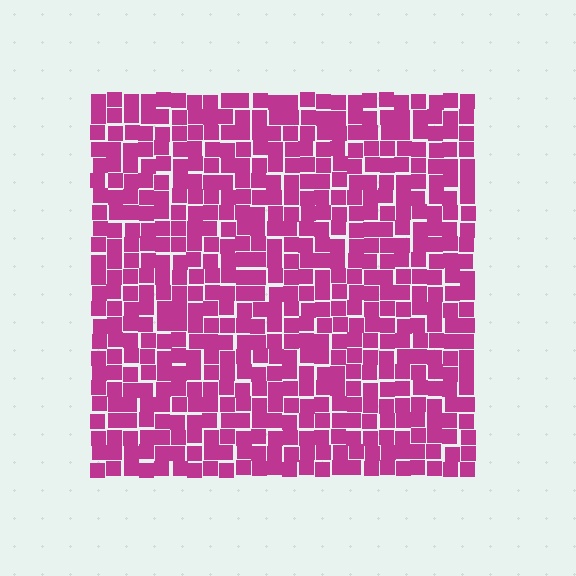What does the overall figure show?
The overall figure shows a square.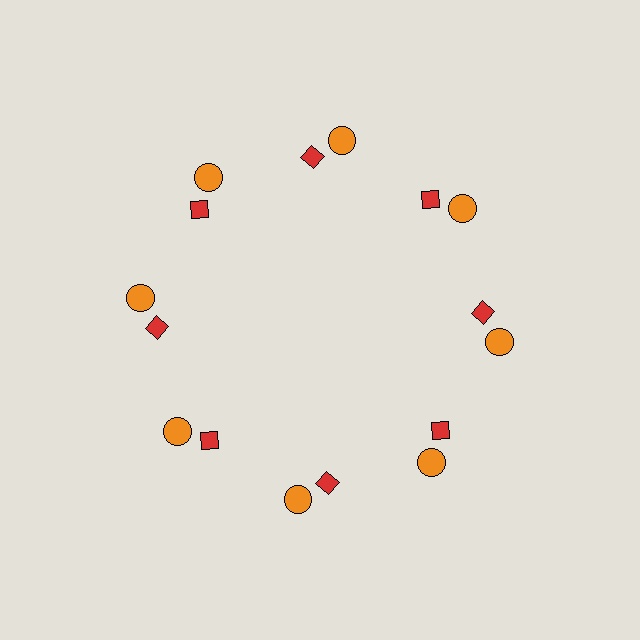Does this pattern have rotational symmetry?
Yes, this pattern has 8-fold rotational symmetry. It looks the same after rotating 45 degrees around the center.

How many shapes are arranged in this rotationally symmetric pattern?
There are 16 shapes, arranged in 8 groups of 2.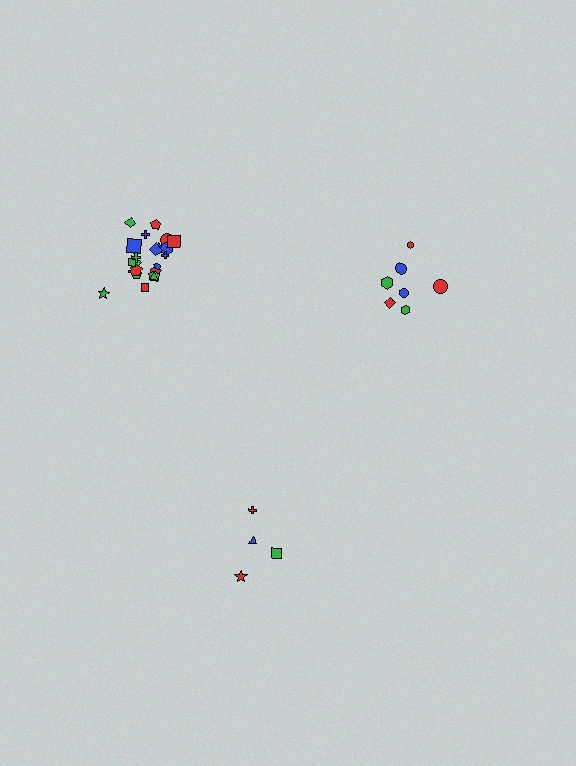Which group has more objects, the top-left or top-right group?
The top-left group.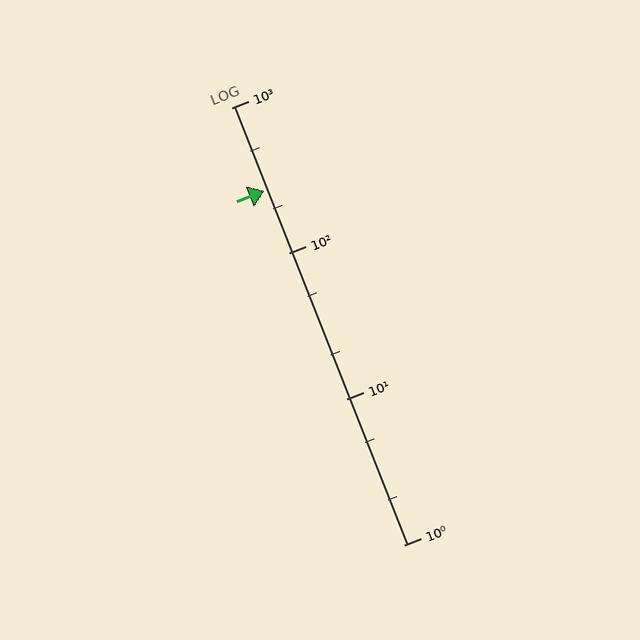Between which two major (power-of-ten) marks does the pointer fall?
The pointer is between 100 and 1000.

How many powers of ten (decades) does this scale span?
The scale spans 3 decades, from 1 to 1000.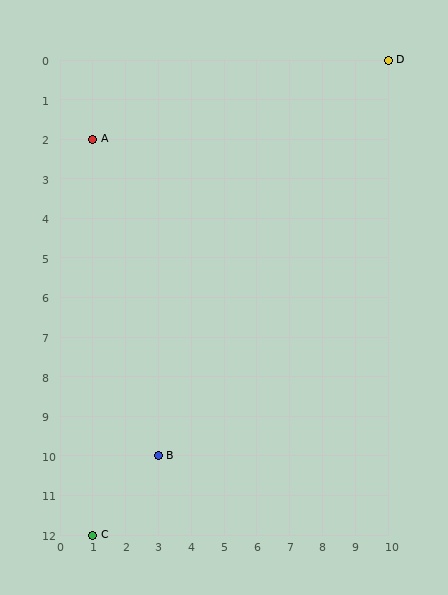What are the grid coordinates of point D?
Point D is at grid coordinates (10, 0).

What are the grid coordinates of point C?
Point C is at grid coordinates (1, 12).